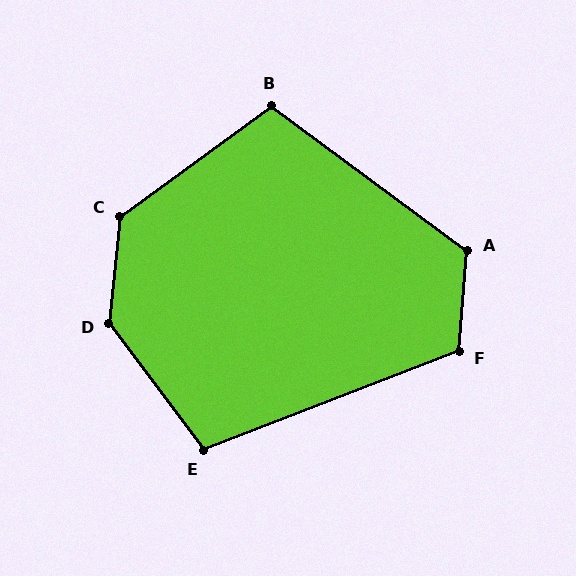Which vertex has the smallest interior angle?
E, at approximately 106 degrees.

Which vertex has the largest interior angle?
D, at approximately 137 degrees.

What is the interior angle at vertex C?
Approximately 132 degrees (obtuse).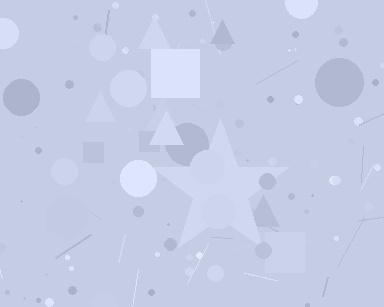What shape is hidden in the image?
A star is hidden in the image.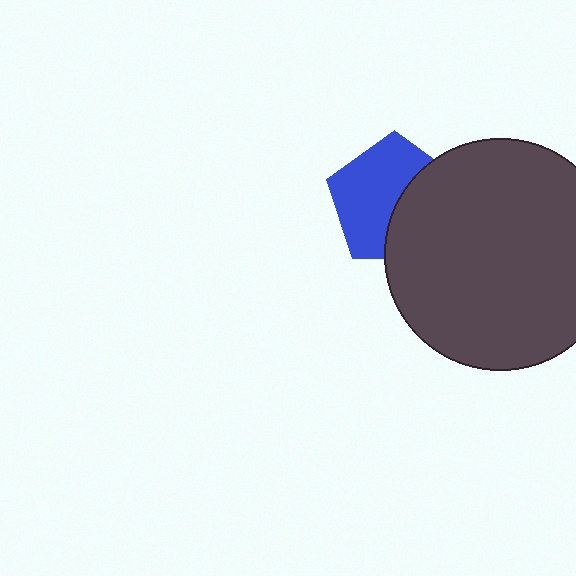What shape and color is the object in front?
The object in front is a dark gray circle.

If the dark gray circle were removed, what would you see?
You would see the complete blue pentagon.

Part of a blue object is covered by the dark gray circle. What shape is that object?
It is a pentagon.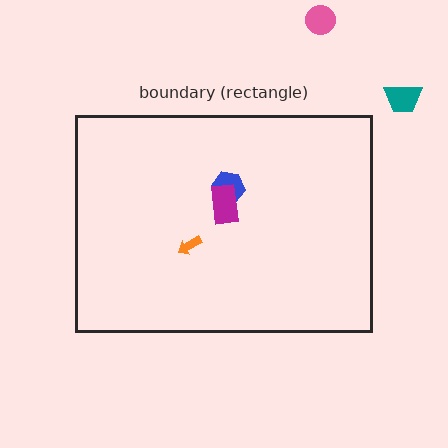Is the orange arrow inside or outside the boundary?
Inside.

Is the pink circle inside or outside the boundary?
Outside.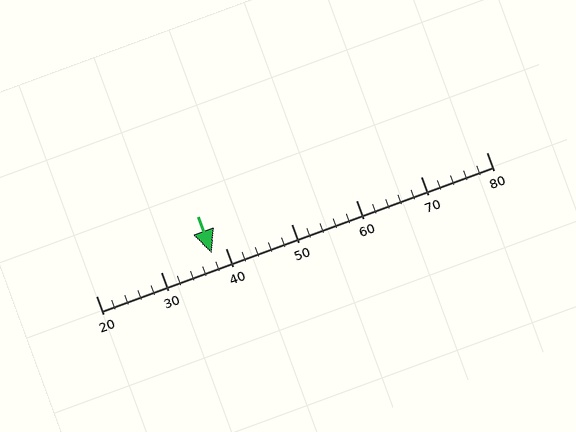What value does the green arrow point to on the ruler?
The green arrow points to approximately 38.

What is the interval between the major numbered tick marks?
The major tick marks are spaced 10 units apart.